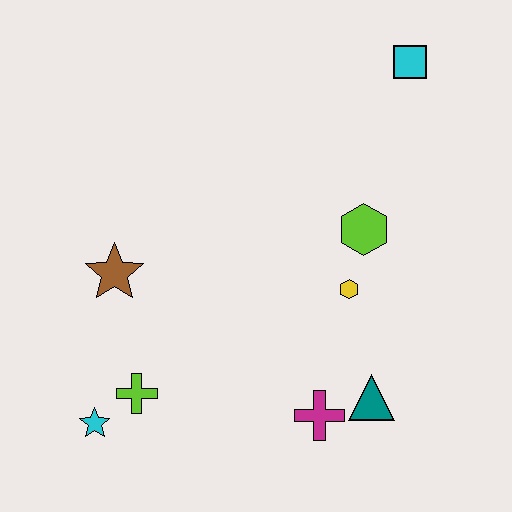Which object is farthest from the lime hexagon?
The cyan star is farthest from the lime hexagon.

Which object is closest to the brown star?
The lime cross is closest to the brown star.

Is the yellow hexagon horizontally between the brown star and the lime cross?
No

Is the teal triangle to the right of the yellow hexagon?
Yes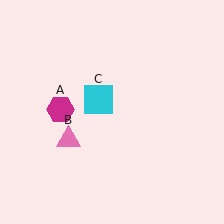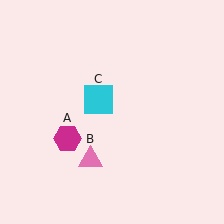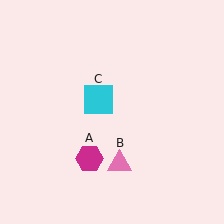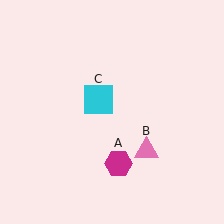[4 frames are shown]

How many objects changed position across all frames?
2 objects changed position: magenta hexagon (object A), pink triangle (object B).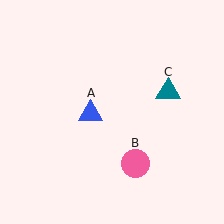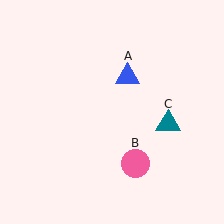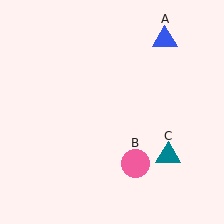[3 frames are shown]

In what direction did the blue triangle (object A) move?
The blue triangle (object A) moved up and to the right.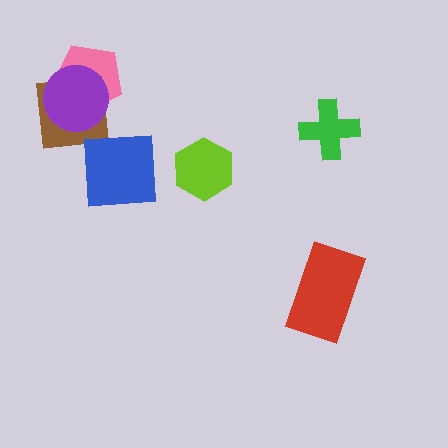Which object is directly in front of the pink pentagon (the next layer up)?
The brown square is directly in front of the pink pentagon.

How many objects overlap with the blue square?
0 objects overlap with the blue square.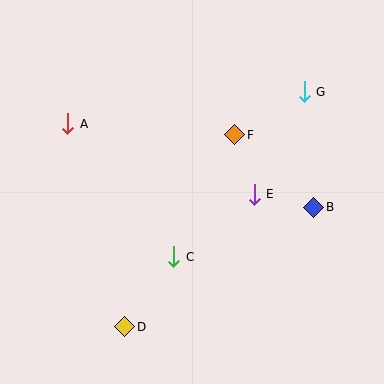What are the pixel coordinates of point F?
Point F is at (235, 135).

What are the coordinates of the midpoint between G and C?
The midpoint between G and C is at (239, 174).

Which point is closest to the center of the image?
Point E at (254, 194) is closest to the center.